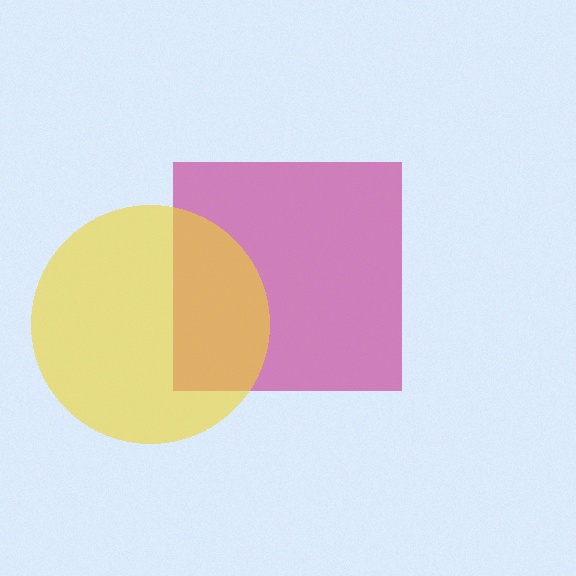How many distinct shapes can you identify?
There are 2 distinct shapes: a magenta square, a yellow circle.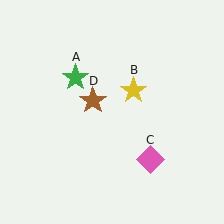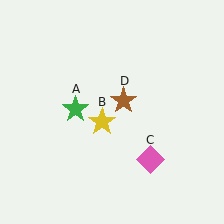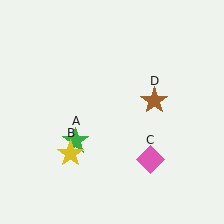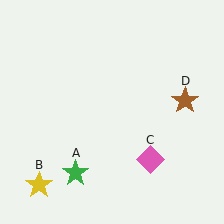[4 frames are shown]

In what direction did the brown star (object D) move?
The brown star (object D) moved right.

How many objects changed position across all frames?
3 objects changed position: green star (object A), yellow star (object B), brown star (object D).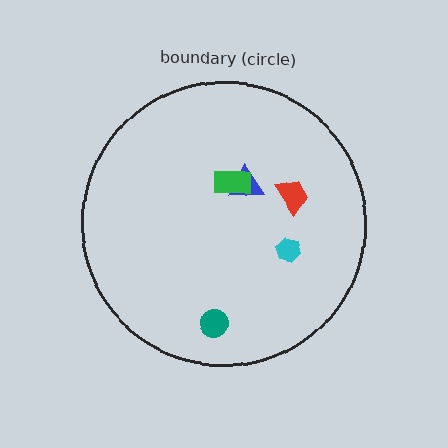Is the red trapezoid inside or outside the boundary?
Inside.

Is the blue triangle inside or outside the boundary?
Inside.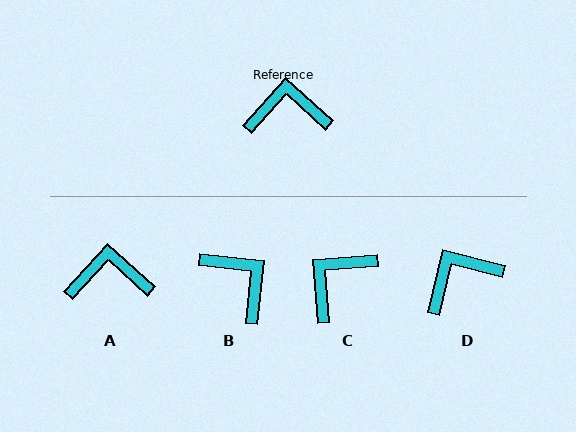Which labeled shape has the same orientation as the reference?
A.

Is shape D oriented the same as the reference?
No, it is off by about 28 degrees.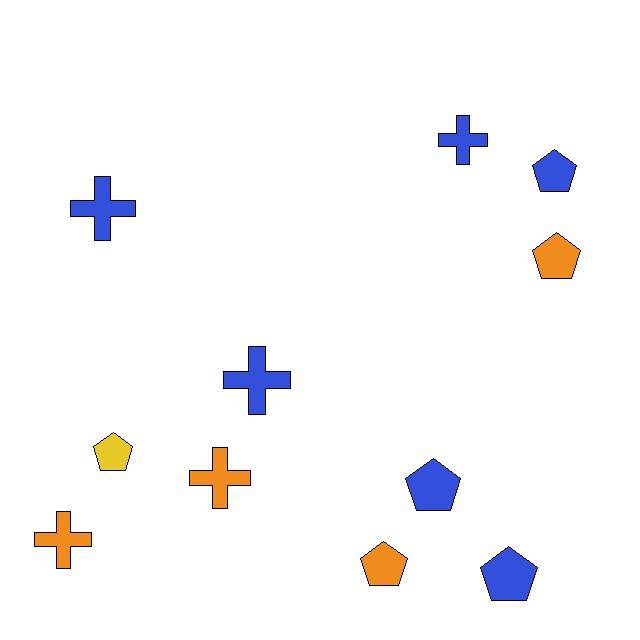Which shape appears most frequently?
Pentagon, with 6 objects.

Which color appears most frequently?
Blue, with 6 objects.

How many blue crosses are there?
There are 3 blue crosses.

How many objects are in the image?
There are 11 objects.